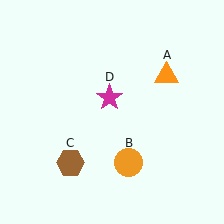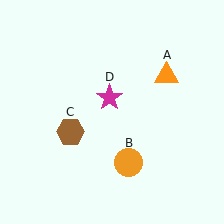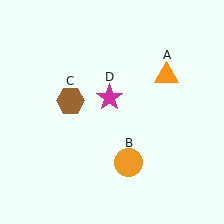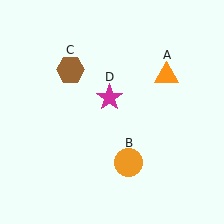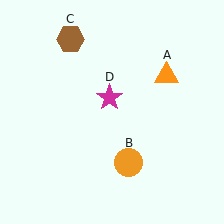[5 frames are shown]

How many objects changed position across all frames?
1 object changed position: brown hexagon (object C).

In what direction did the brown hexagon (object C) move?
The brown hexagon (object C) moved up.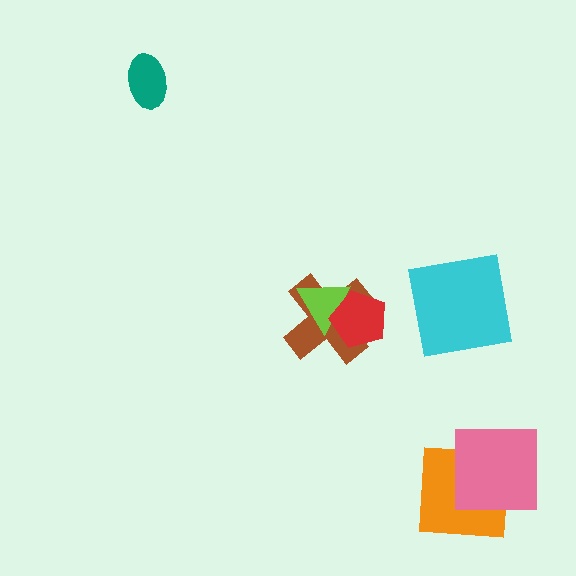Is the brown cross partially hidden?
Yes, it is partially covered by another shape.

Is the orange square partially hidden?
Yes, it is partially covered by another shape.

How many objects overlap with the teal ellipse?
0 objects overlap with the teal ellipse.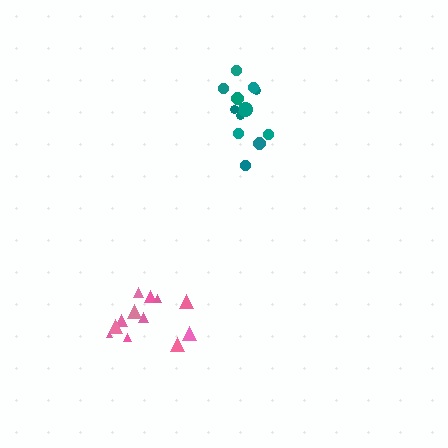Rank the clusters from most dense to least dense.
pink, teal.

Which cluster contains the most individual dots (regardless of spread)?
Pink (12).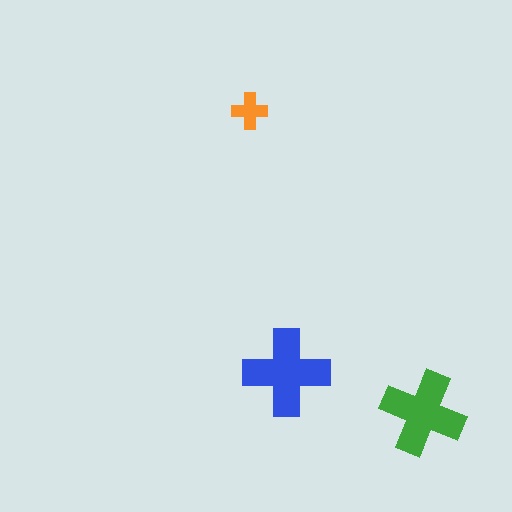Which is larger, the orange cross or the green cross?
The green one.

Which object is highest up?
The orange cross is topmost.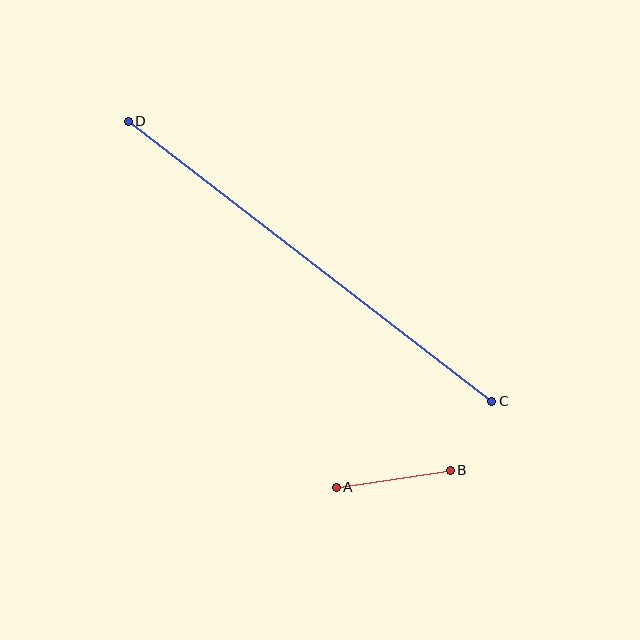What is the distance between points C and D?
The distance is approximately 459 pixels.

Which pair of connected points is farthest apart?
Points C and D are farthest apart.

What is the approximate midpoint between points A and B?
The midpoint is at approximately (393, 479) pixels.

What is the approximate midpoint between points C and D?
The midpoint is at approximately (310, 261) pixels.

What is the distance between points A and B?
The distance is approximately 115 pixels.